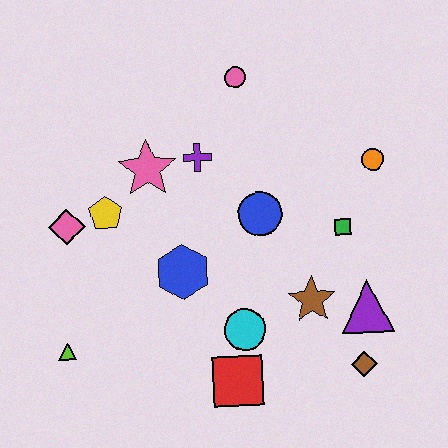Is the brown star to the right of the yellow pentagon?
Yes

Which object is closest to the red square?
The cyan circle is closest to the red square.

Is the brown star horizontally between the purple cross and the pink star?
No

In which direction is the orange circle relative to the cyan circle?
The orange circle is above the cyan circle.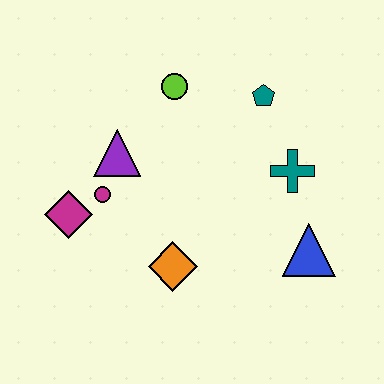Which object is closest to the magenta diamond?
The magenta circle is closest to the magenta diamond.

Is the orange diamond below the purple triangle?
Yes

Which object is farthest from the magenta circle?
The blue triangle is farthest from the magenta circle.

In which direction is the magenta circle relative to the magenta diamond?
The magenta circle is to the right of the magenta diamond.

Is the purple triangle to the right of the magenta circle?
Yes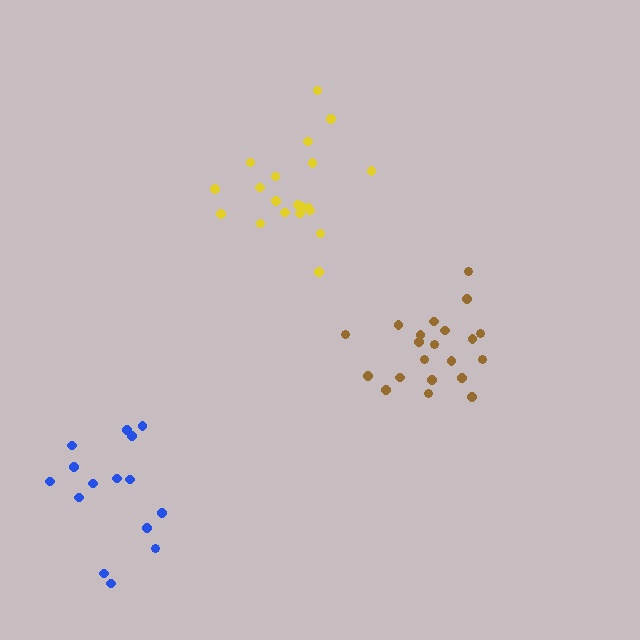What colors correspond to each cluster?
The clusters are colored: brown, blue, yellow.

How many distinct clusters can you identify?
There are 3 distinct clusters.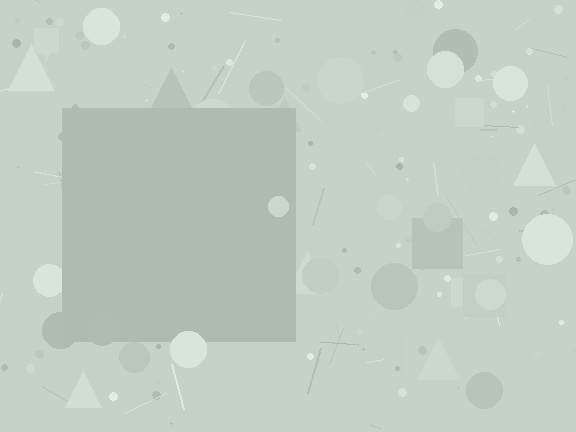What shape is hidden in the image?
A square is hidden in the image.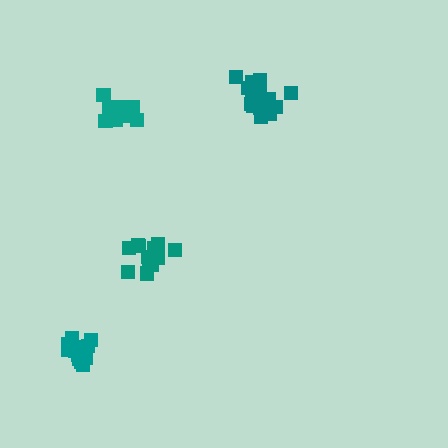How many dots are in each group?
Group 1: 14 dots, Group 2: 13 dots, Group 3: 15 dots, Group 4: 16 dots (58 total).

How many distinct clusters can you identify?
There are 4 distinct clusters.